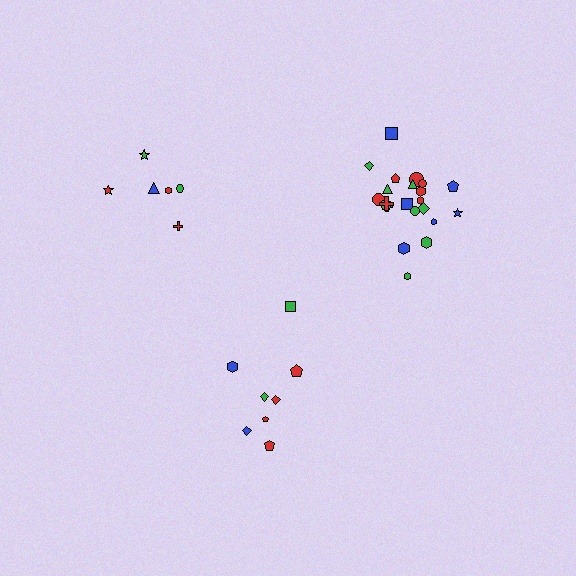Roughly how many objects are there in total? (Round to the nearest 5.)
Roughly 35 objects in total.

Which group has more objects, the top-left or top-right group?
The top-right group.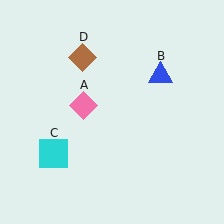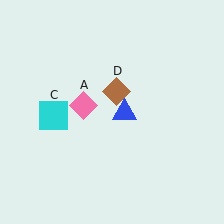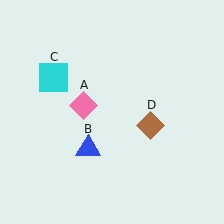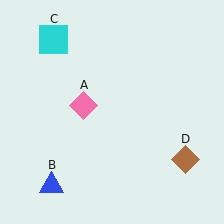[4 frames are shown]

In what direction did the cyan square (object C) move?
The cyan square (object C) moved up.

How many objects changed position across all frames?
3 objects changed position: blue triangle (object B), cyan square (object C), brown diamond (object D).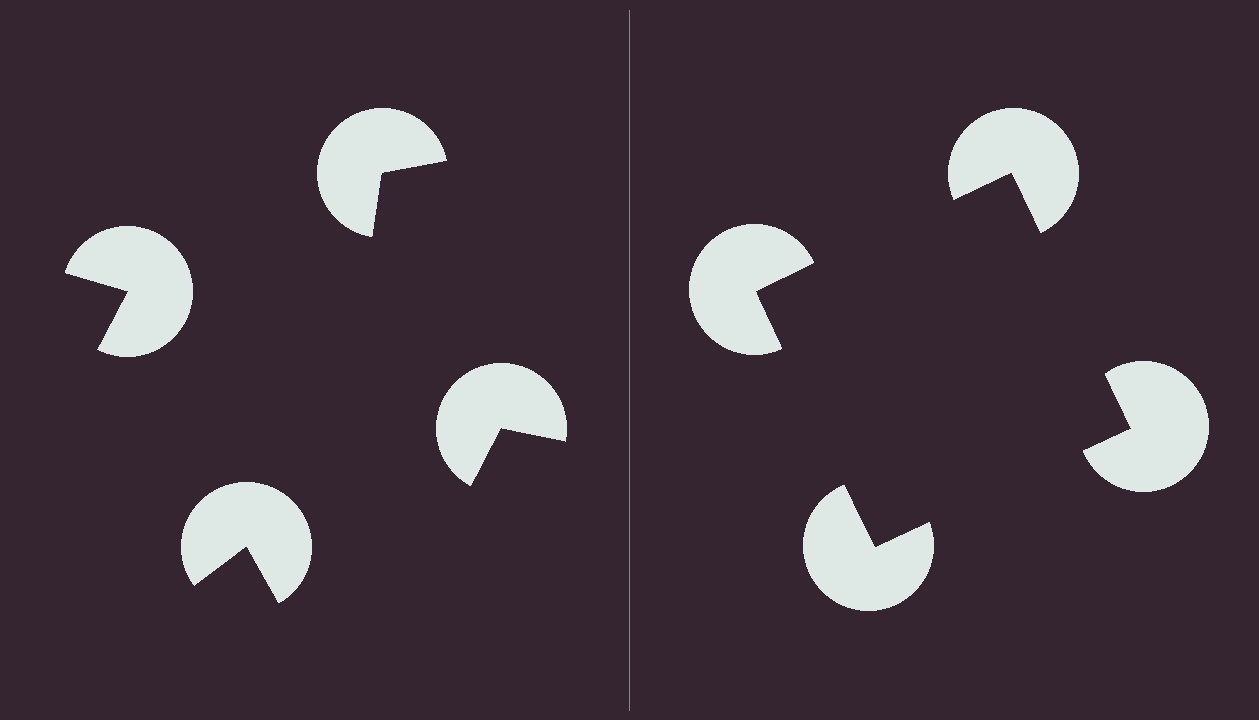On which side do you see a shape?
An illusory square appears on the right side. On the left side the wedge cuts are rotated, so no coherent shape forms.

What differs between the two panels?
The pac-man discs are positioned identically on both sides; only the wedge orientations differ. On the right they align to a square; on the left they are misaligned.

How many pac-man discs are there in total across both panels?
8 — 4 on each side.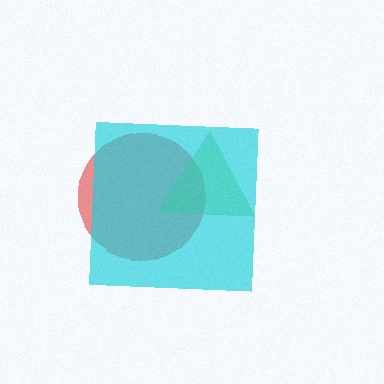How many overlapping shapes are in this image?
There are 3 overlapping shapes in the image.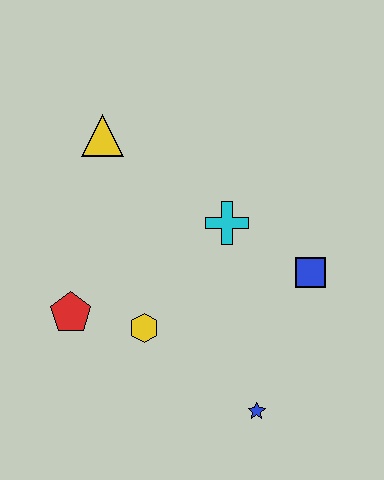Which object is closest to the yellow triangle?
The cyan cross is closest to the yellow triangle.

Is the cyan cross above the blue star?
Yes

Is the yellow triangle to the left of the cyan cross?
Yes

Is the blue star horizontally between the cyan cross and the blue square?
Yes